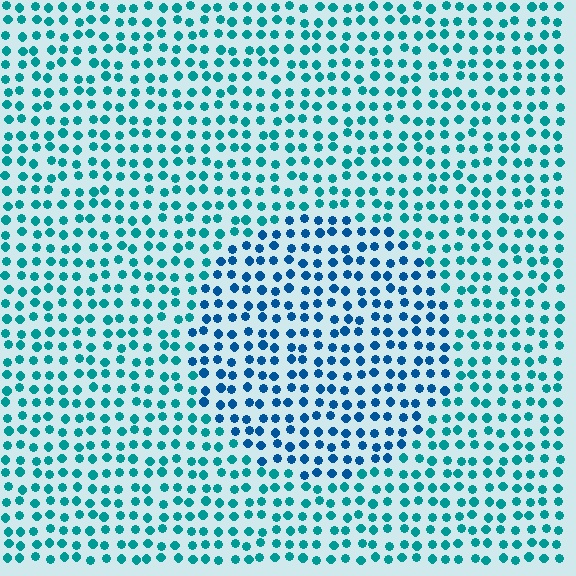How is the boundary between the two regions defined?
The boundary is defined purely by a slight shift in hue (about 29 degrees). Spacing, size, and orientation are identical on both sides.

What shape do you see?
I see a circle.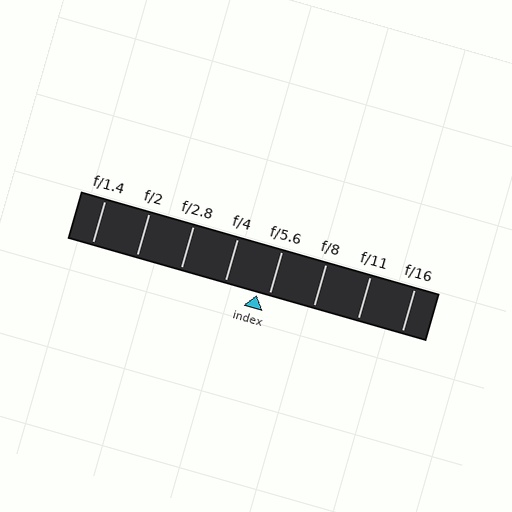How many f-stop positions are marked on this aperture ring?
There are 8 f-stop positions marked.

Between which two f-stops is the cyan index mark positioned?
The index mark is between f/4 and f/5.6.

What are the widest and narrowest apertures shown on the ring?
The widest aperture shown is f/1.4 and the narrowest is f/16.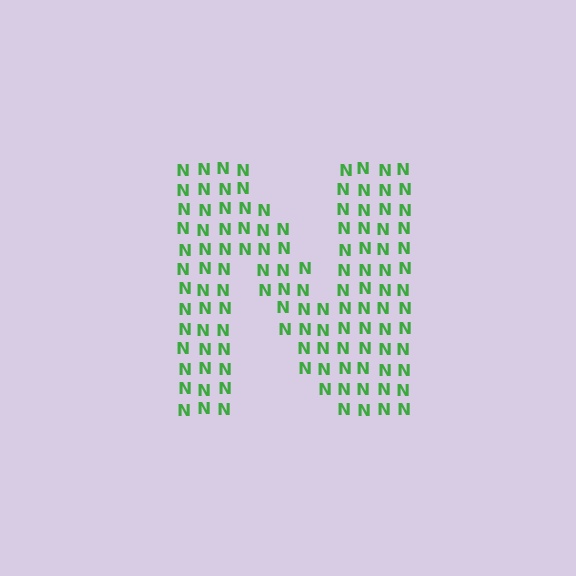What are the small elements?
The small elements are letter N's.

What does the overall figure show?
The overall figure shows the letter N.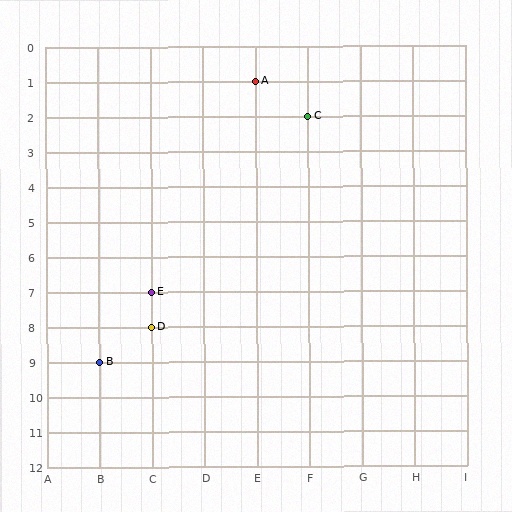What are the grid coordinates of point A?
Point A is at grid coordinates (E, 1).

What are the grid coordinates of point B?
Point B is at grid coordinates (B, 9).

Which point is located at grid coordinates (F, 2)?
Point C is at (F, 2).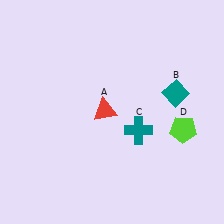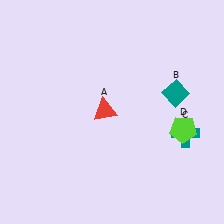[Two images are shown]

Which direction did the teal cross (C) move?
The teal cross (C) moved right.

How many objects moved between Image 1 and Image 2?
1 object moved between the two images.